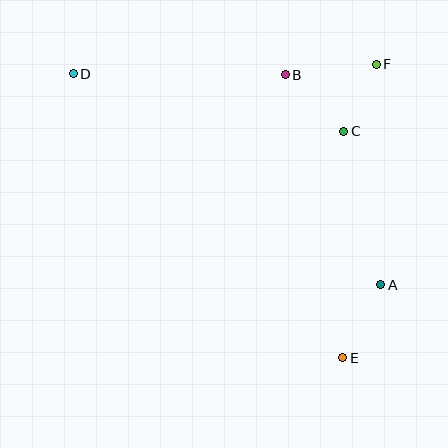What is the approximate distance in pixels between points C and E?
The distance between C and E is approximately 227 pixels.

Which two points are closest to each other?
Points C and F are closest to each other.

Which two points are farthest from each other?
Points D and E are farthest from each other.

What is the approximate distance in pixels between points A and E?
The distance between A and E is approximately 83 pixels.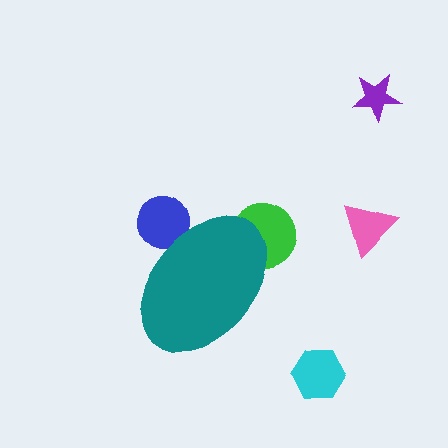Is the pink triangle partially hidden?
No, the pink triangle is fully visible.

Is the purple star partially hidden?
No, the purple star is fully visible.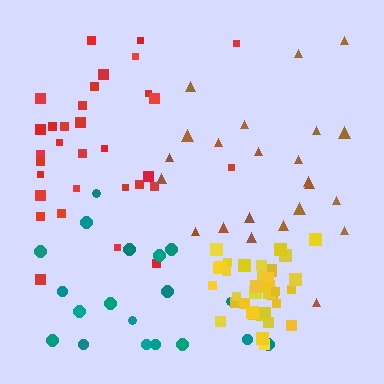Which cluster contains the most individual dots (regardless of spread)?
Yellow (34).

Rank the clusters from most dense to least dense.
yellow, red, brown, teal.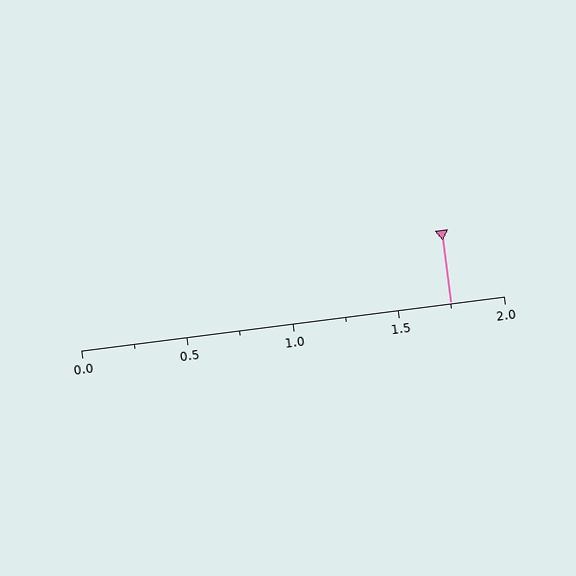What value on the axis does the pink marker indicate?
The marker indicates approximately 1.75.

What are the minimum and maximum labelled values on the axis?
The axis runs from 0.0 to 2.0.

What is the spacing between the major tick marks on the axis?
The major ticks are spaced 0.5 apart.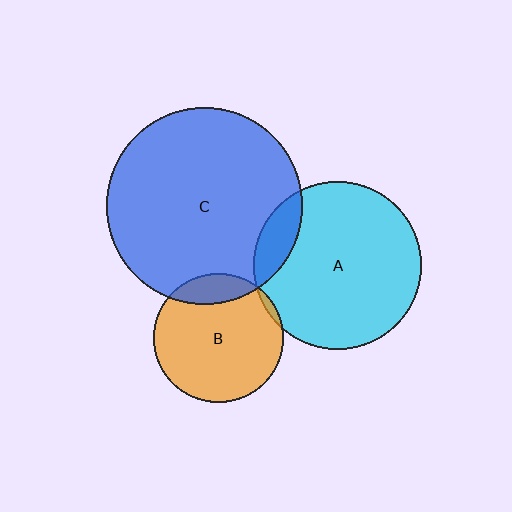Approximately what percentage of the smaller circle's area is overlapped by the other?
Approximately 15%.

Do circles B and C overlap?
Yes.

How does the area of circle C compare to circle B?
Approximately 2.3 times.